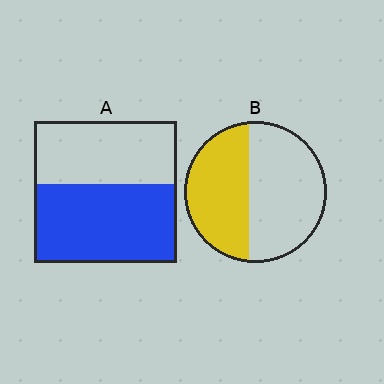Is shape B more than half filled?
No.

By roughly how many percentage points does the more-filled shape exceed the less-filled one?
By roughly 10 percentage points (A over B).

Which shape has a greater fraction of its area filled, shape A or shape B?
Shape A.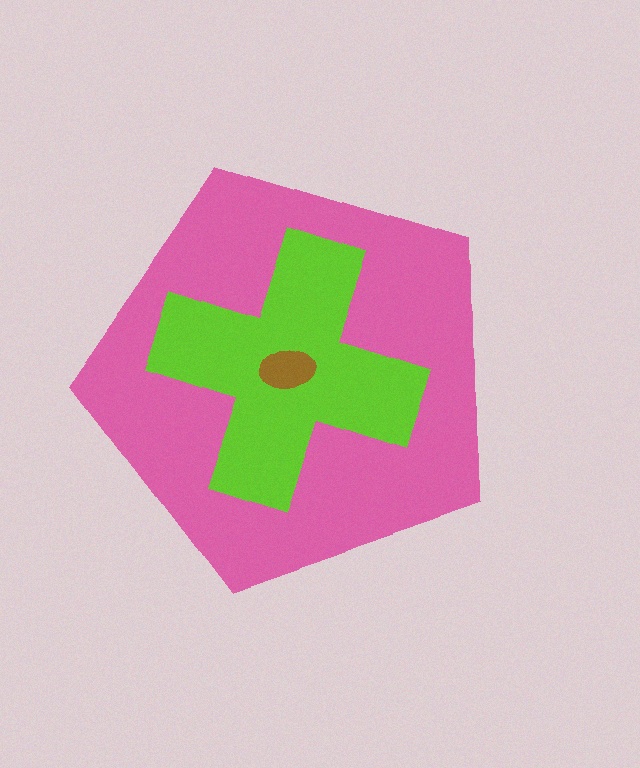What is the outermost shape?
The pink pentagon.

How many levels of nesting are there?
3.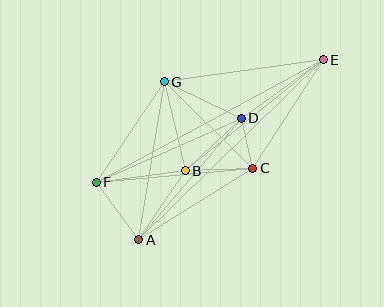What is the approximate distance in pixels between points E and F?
The distance between E and F is approximately 258 pixels.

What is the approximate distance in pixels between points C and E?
The distance between C and E is approximately 130 pixels.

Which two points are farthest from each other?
Points A and E are farthest from each other.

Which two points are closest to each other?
Points C and D are closest to each other.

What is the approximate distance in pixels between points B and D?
The distance between B and D is approximately 77 pixels.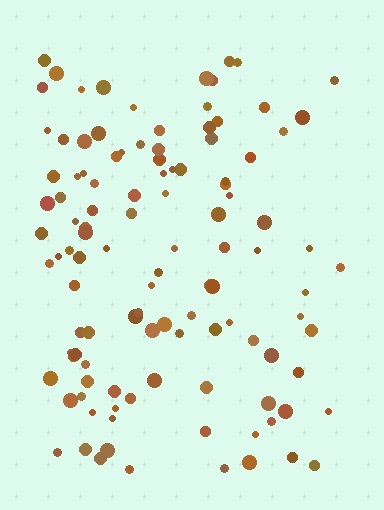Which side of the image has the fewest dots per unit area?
The right.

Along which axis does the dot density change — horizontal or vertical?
Horizontal.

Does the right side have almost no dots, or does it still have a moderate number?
Still a moderate number, just noticeably fewer than the left.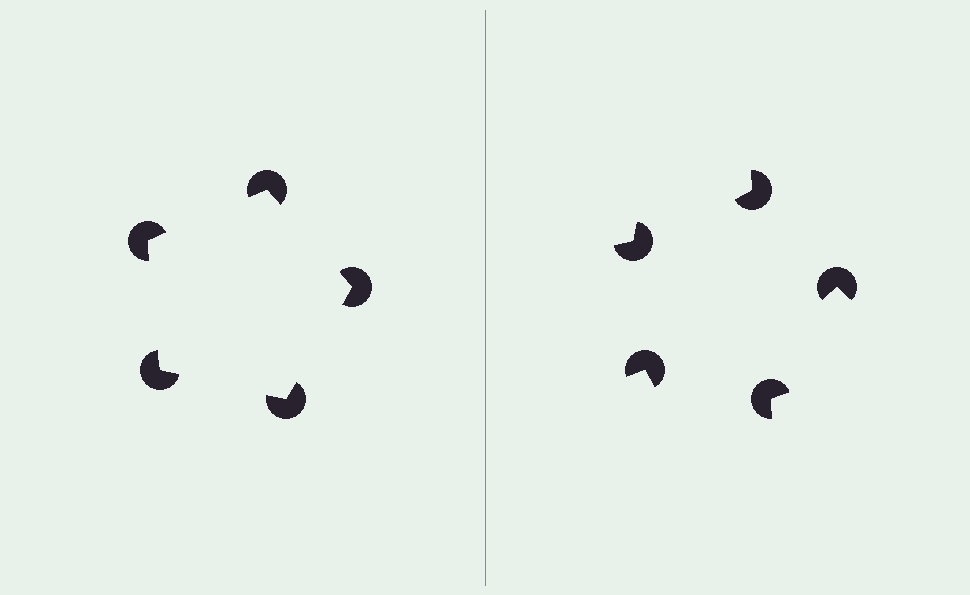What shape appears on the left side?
An illusory pentagon.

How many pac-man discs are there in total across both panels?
10 — 5 on each side.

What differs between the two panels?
The pac-man discs are positioned identically on both sides; only the wedge orientations differ. On the left they align to a pentagon; on the right they are misaligned.